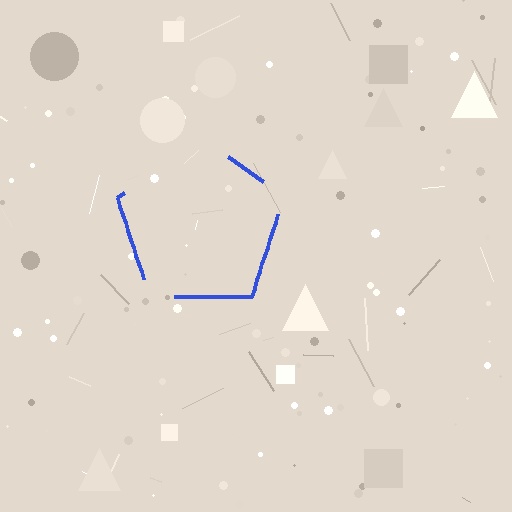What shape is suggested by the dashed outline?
The dashed outline suggests a pentagon.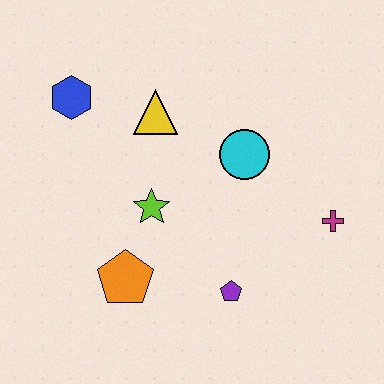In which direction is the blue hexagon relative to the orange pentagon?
The blue hexagon is above the orange pentagon.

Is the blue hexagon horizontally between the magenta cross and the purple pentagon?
No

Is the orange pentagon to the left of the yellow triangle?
Yes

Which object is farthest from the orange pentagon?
The magenta cross is farthest from the orange pentagon.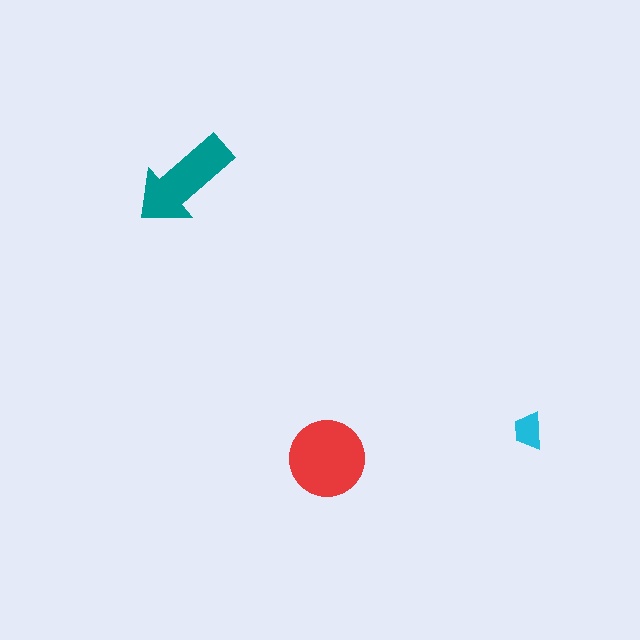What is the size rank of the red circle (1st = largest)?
1st.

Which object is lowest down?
The red circle is bottommost.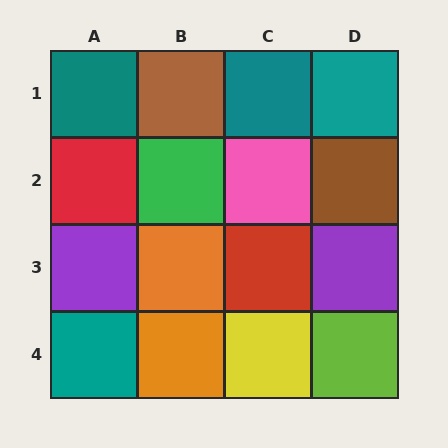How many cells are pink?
1 cell is pink.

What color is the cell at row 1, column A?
Teal.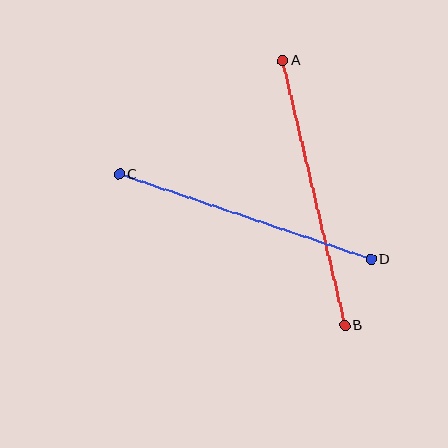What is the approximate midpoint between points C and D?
The midpoint is at approximately (245, 217) pixels.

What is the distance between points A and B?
The distance is approximately 272 pixels.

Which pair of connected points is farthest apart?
Points A and B are farthest apart.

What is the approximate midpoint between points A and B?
The midpoint is at approximately (314, 193) pixels.